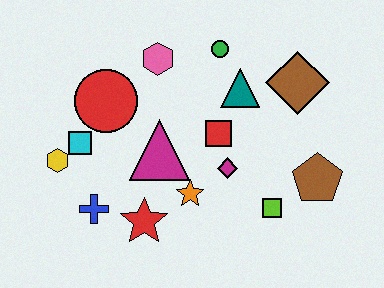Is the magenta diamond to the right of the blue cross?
Yes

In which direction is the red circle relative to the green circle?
The red circle is to the left of the green circle.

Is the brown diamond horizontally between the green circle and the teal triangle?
No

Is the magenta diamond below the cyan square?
Yes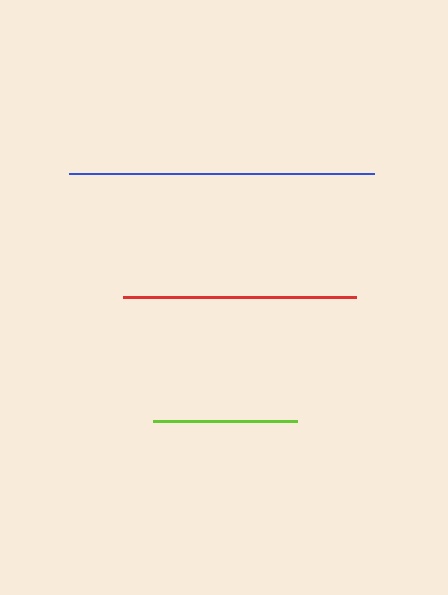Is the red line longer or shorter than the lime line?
The red line is longer than the lime line.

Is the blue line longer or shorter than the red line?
The blue line is longer than the red line.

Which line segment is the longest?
The blue line is the longest at approximately 305 pixels.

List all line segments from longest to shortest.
From longest to shortest: blue, red, lime.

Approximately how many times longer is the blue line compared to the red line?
The blue line is approximately 1.3 times the length of the red line.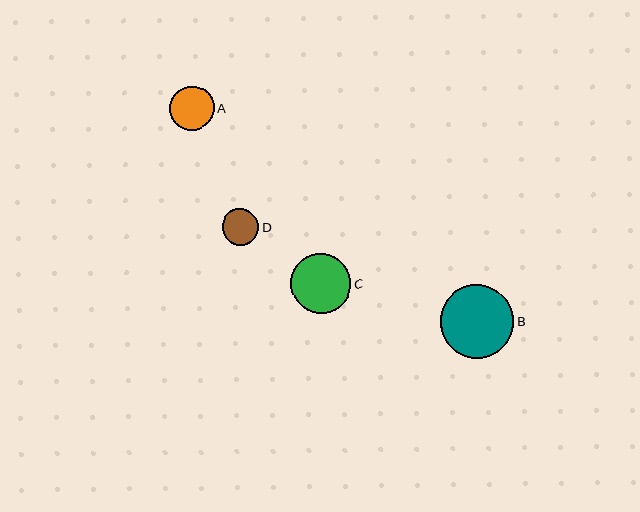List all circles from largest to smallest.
From largest to smallest: B, C, A, D.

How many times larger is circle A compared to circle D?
Circle A is approximately 1.2 times the size of circle D.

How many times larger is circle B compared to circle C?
Circle B is approximately 1.2 times the size of circle C.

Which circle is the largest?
Circle B is the largest with a size of approximately 74 pixels.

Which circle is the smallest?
Circle D is the smallest with a size of approximately 36 pixels.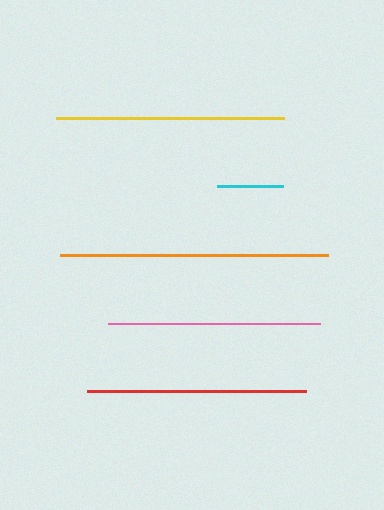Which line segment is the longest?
The orange line is the longest at approximately 267 pixels.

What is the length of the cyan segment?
The cyan segment is approximately 66 pixels long.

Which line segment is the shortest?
The cyan line is the shortest at approximately 66 pixels.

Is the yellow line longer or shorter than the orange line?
The orange line is longer than the yellow line.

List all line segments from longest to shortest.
From longest to shortest: orange, yellow, red, pink, cyan.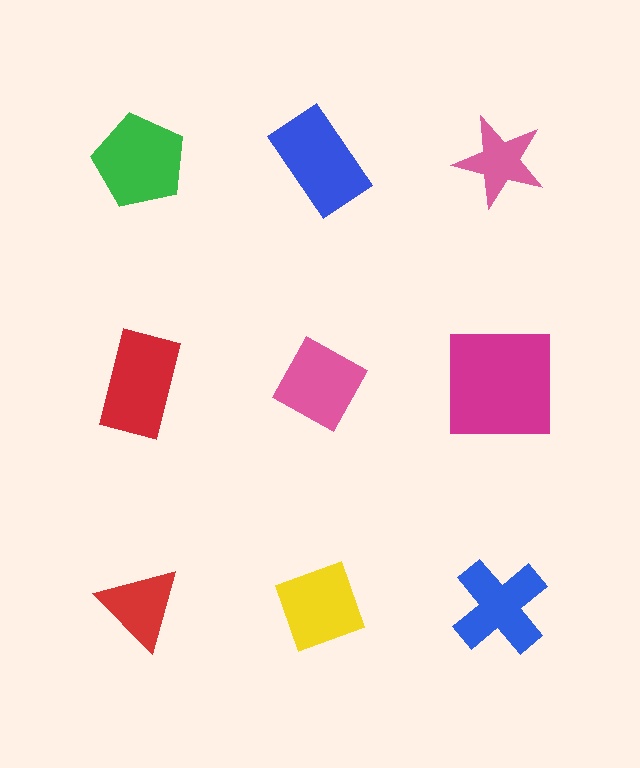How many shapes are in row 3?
3 shapes.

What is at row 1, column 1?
A green pentagon.